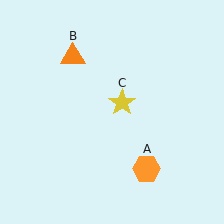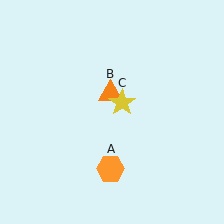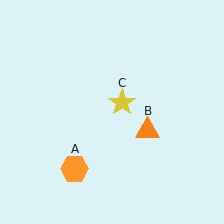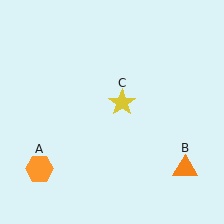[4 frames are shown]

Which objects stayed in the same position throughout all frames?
Yellow star (object C) remained stationary.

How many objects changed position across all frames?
2 objects changed position: orange hexagon (object A), orange triangle (object B).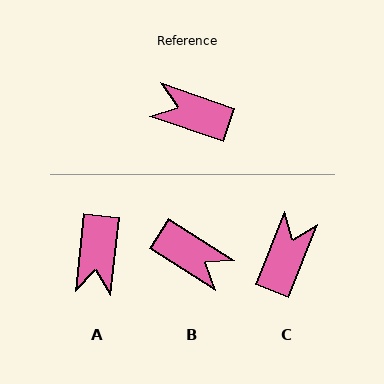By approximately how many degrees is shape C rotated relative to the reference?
Approximately 93 degrees clockwise.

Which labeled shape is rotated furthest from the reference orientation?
B, about 166 degrees away.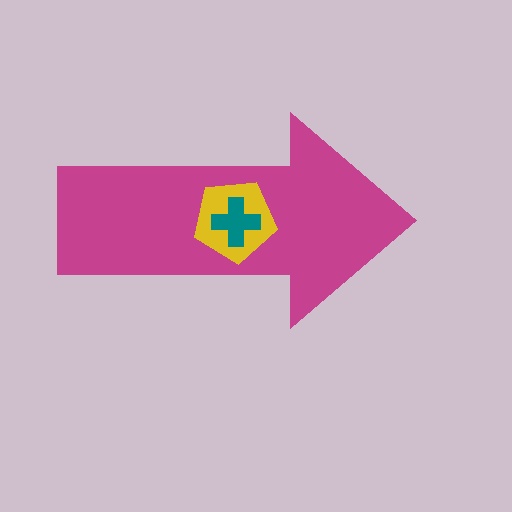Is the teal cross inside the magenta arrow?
Yes.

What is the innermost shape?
The teal cross.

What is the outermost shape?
The magenta arrow.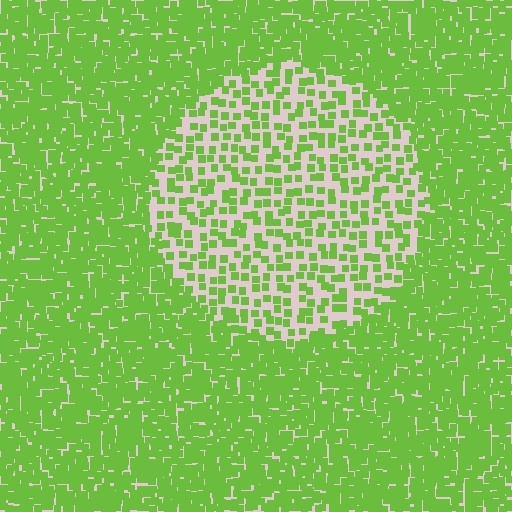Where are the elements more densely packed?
The elements are more densely packed outside the circle boundary.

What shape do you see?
I see a circle.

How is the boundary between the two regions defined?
The boundary is defined by a change in element density (approximately 2.6x ratio). All elements are the same color, size, and shape.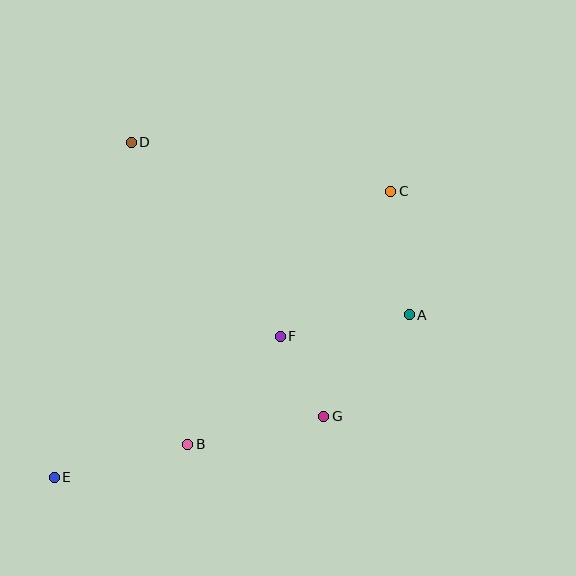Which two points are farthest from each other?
Points C and E are farthest from each other.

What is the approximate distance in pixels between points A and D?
The distance between A and D is approximately 327 pixels.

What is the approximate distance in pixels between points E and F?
The distance between E and F is approximately 267 pixels.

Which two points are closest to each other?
Points F and G are closest to each other.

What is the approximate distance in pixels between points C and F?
The distance between C and F is approximately 182 pixels.